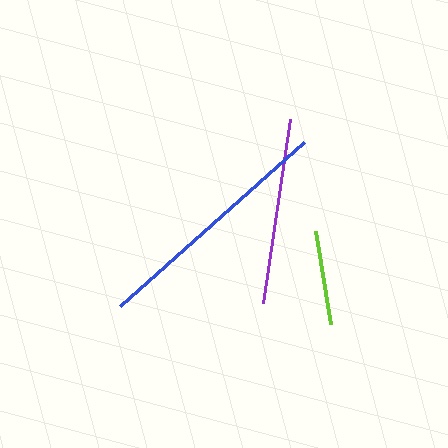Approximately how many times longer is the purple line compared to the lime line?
The purple line is approximately 2.0 times the length of the lime line.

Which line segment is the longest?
The blue line is the longest at approximately 246 pixels.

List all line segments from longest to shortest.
From longest to shortest: blue, purple, lime.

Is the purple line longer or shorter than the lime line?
The purple line is longer than the lime line.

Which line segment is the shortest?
The lime line is the shortest at approximately 95 pixels.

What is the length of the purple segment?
The purple segment is approximately 185 pixels long.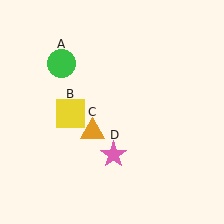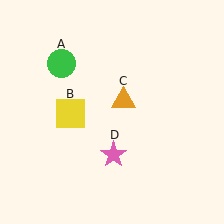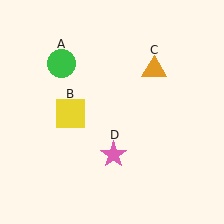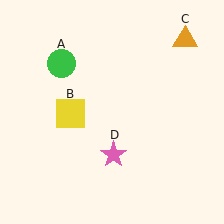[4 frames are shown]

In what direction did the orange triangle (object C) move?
The orange triangle (object C) moved up and to the right.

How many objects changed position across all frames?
1 object changed position: orange triangle (object C).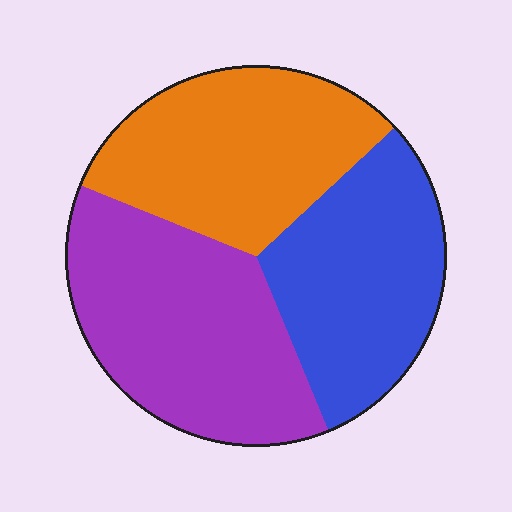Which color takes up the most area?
Purple, at roughly 35%.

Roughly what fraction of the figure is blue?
Blue takes up between a quarter and a half of the figure.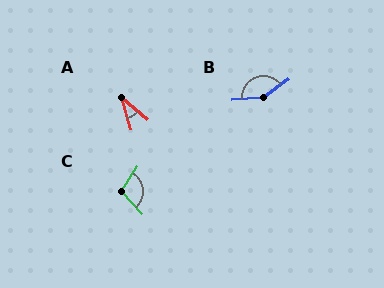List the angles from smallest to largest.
A (34°), C (105°), B (149°).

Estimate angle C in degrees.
Approximately 105 degrees.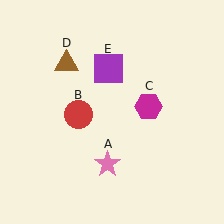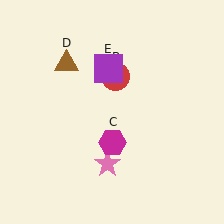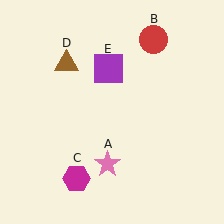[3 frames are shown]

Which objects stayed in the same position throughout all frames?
Pink star (object A) and brown triangle (object D) and purple square (object E) remained stationary.